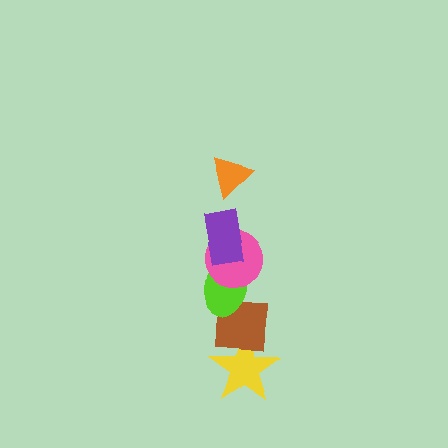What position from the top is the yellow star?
The yellow star is 6th from the top.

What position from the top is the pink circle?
The pink circle is 3rd from the top.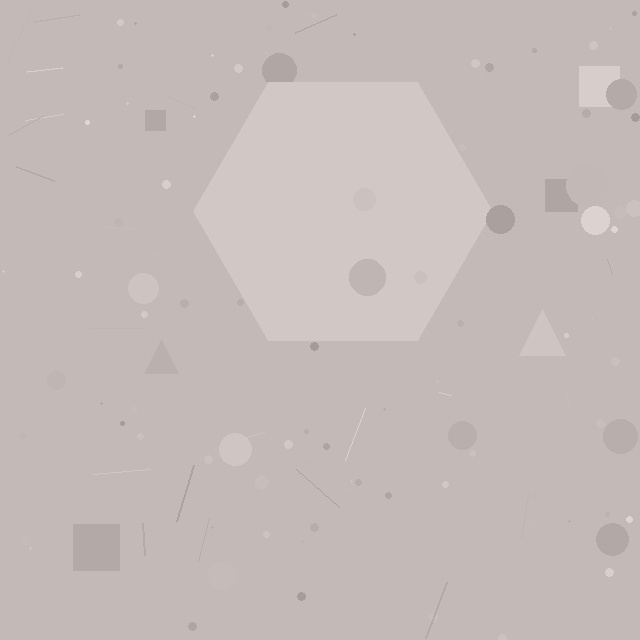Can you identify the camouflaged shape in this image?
The camouflaged shape is a hexagon.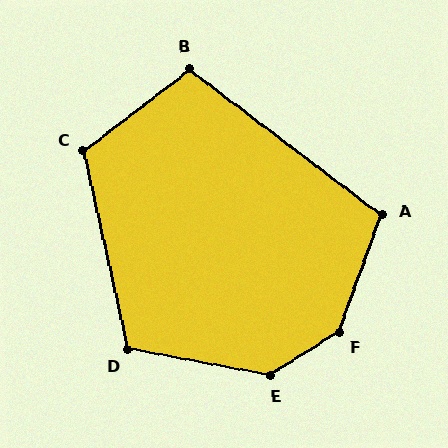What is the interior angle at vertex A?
Approximately 107 degrees (obtuse).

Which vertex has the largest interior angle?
F, at approximately 142 degrees.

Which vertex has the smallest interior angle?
B, at approximately 106 degrees.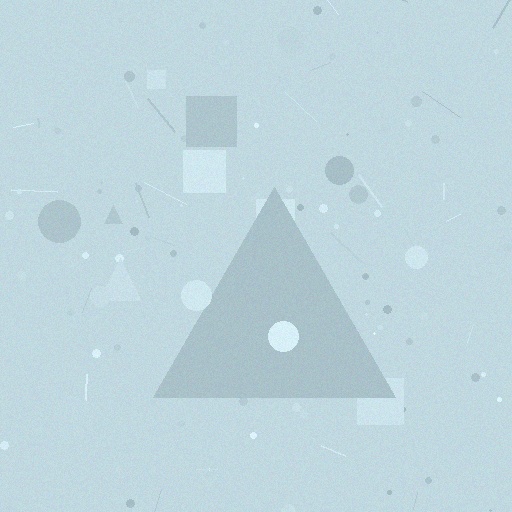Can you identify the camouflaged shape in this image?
The camouflaged shape is a triangle.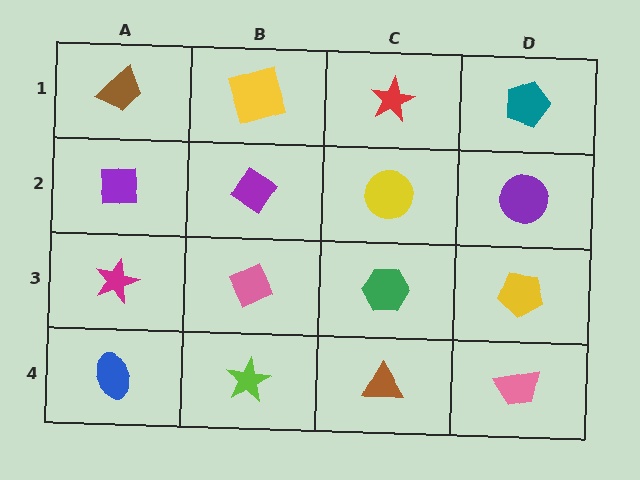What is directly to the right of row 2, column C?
A purple circle.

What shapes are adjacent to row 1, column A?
A purple square (row 2, column A), a yellow square (row 1, column B).